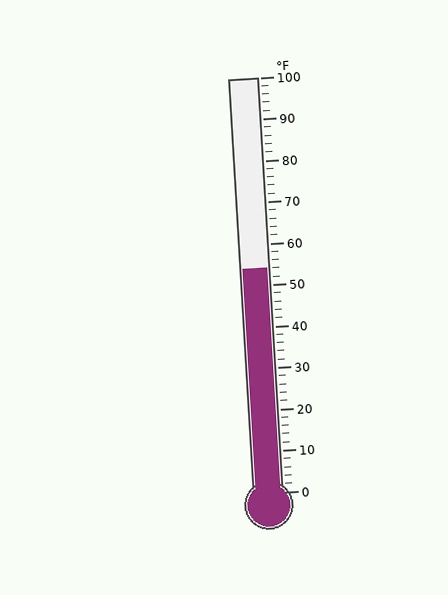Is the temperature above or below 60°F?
The temperature is below 60°F.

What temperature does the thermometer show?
The thermometer shows approximately 54°F.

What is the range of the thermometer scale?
The thermometer scale ranges from 0°F to 100°F.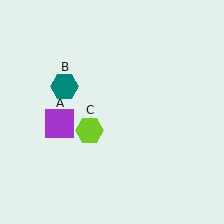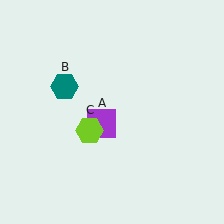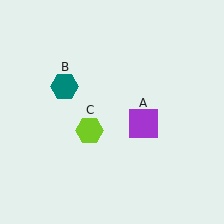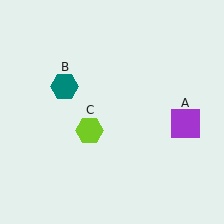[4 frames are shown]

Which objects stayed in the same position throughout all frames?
Teal hexagon (object B) and lime hexagon (object C) remained stationary.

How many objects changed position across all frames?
1 object changed position: purple square (object A).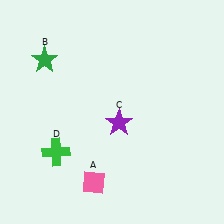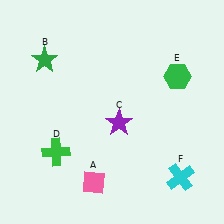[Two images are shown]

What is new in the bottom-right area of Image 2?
A cyan cross (F) was added in the bottom-right area of Image 2.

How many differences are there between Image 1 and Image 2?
There are 2 differences between the two images.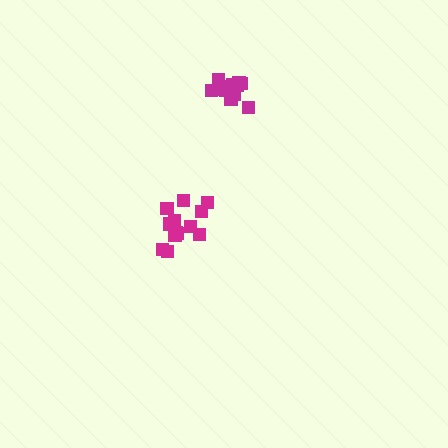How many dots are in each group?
Group 1: 13 dots, Group 2: 13 dots (26 total).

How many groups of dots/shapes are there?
There are 2 groups.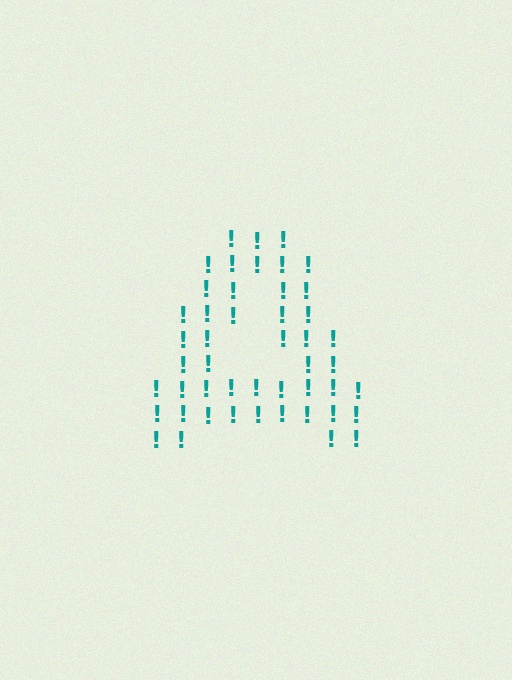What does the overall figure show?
The overall figure shows the letter A.